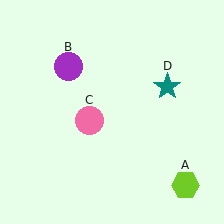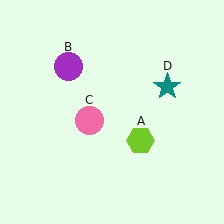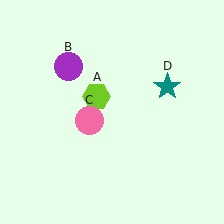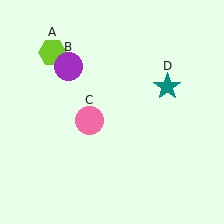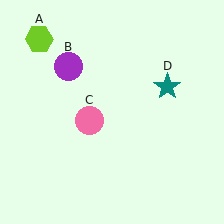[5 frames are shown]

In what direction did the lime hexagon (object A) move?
The lime hexagon (object A) moved up and to the left.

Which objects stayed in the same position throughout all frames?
Purple circle (object B) and pink circle (object C) and teal star (object D) remained stationary.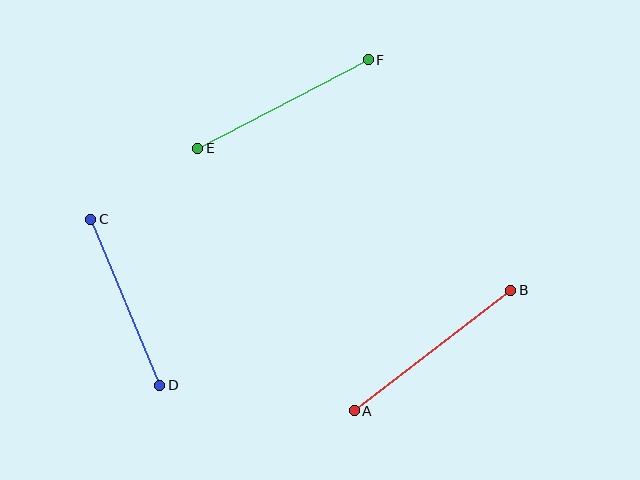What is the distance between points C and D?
The distance is approximately 180 pixels.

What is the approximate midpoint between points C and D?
The midpoint is at approximately (125, 302) pixels.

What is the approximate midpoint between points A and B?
The midpoint is at approximately (432, 351) pixels.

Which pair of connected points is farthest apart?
Points A and B are farthest apart.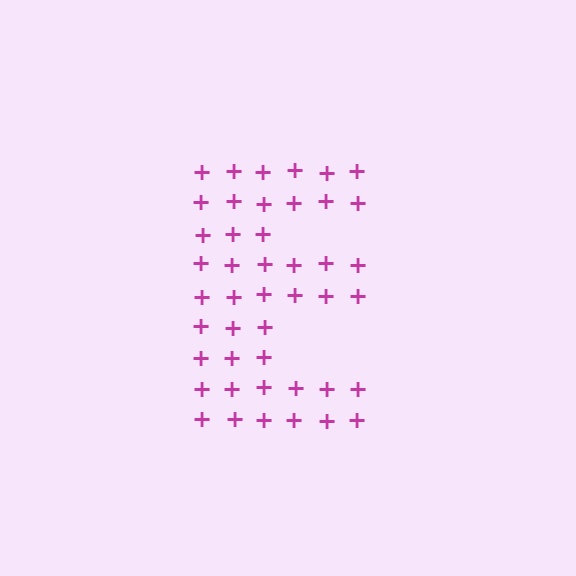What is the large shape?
The large shape is the letter E.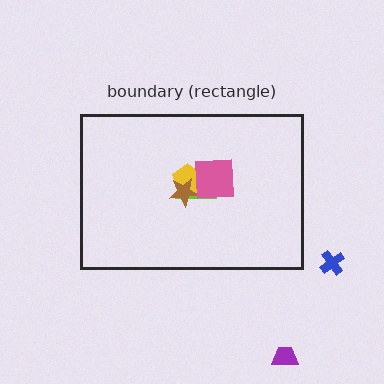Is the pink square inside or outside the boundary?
Inside.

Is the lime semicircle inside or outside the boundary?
Inside.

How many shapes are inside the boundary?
4 inside, 2 outside.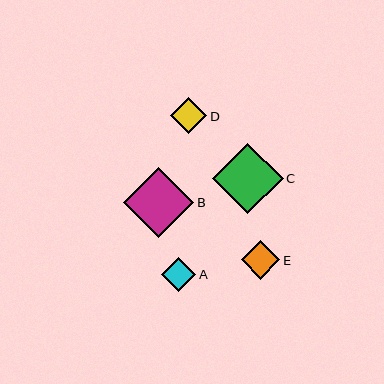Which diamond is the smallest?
Diamond A is the smallest with a size of approximately 34 pixels.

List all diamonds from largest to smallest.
From largest to smallest: C, B, E, D, A.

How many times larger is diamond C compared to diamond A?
Diamond C is approximately 2.1 times the size of diamond A.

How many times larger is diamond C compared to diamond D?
Diamond C is approximately 2.0 times the size of diamond D.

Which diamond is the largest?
Diamond C is the largest with a size of approximately 71 pixels.